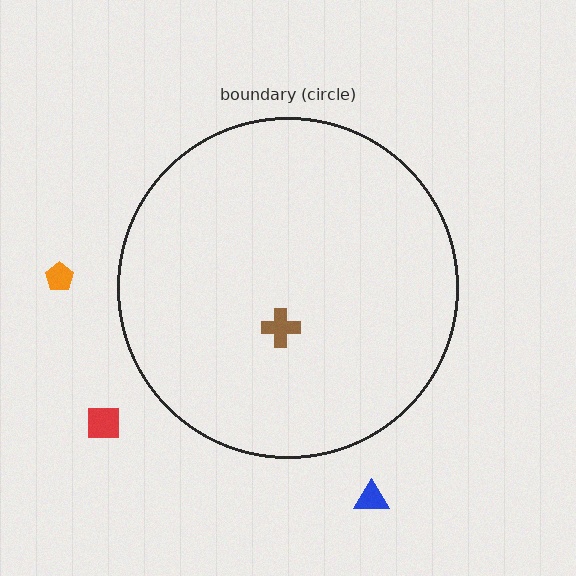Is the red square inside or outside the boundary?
Outside.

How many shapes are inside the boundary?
1 inside, 3 outside.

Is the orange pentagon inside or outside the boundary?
Outside.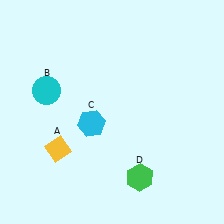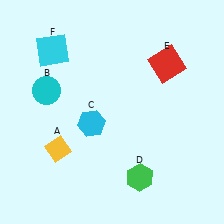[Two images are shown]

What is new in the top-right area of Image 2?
A red square (E) was added in the top-right area of Image 2.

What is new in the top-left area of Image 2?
A cyan square (F) was added in the top-left area of Image 2.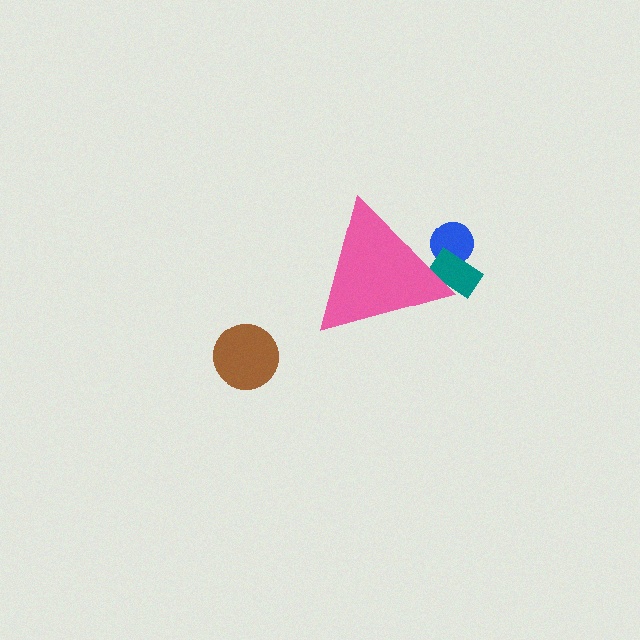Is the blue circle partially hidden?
Yes, the blue circle is partially hidden behind the pink triangle.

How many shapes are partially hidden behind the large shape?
2 shapes are partially hidden.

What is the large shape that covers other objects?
A pink triangle.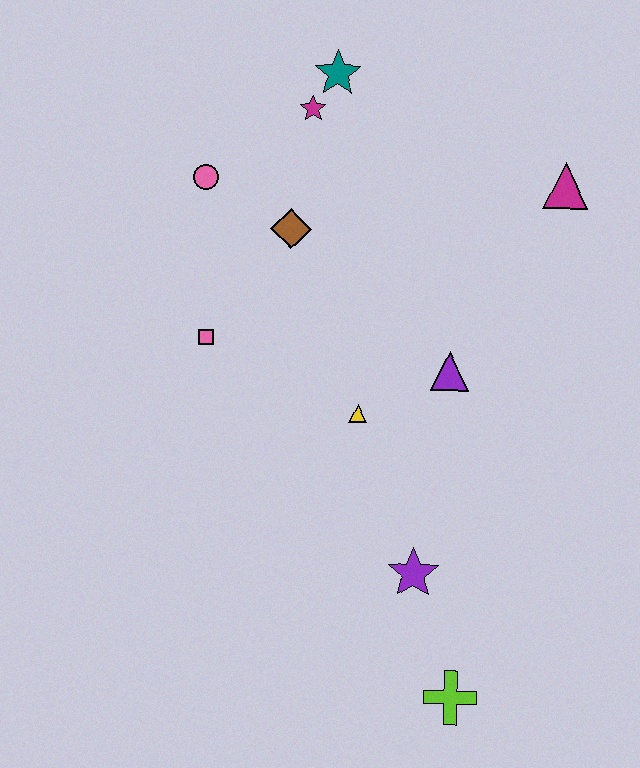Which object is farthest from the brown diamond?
The lime cross is farthest from the brown diamond.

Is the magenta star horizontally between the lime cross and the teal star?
No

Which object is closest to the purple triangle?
The yellow triangle is closest to the purple triangle.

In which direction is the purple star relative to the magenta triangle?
The purple star is below the magenta triangle.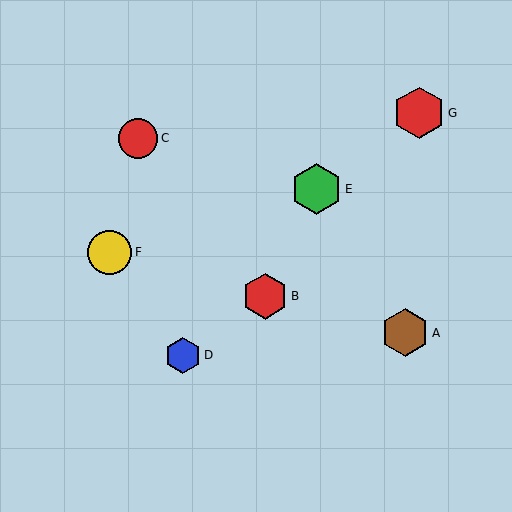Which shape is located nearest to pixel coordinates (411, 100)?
The red hexagon (labeled G) at (419, 113) is nearest to that location.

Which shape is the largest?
The red hexagon (labeled G) is the largest.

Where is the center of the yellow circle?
The center of the yellow circle is at (110, 252).